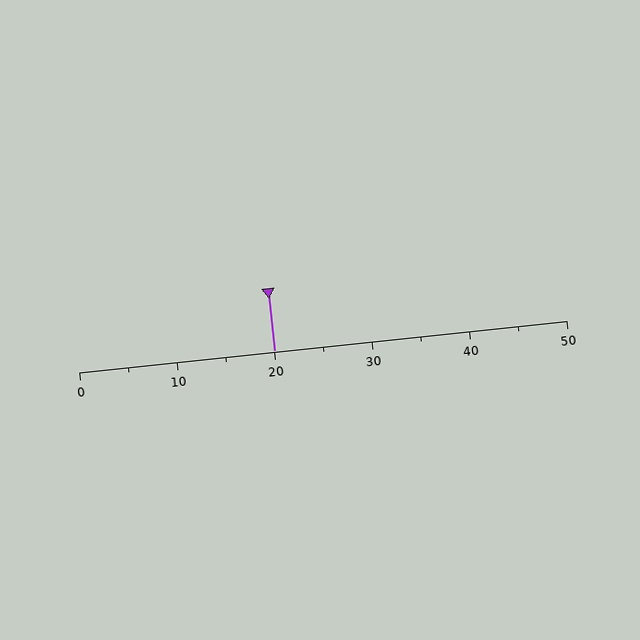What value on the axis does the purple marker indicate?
The marker indicates approximately 20.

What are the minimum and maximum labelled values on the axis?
The axis runs from 0 to 50.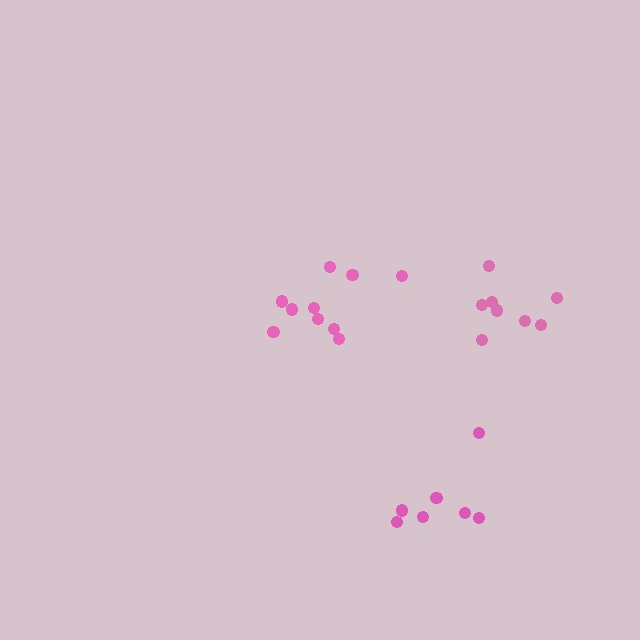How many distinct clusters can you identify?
There are 3 distinct clusters.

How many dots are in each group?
Group 1: 10 dots, Group 2: 8 dots, Group 3: 7 dots (25 total).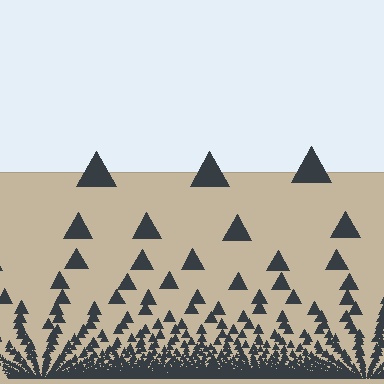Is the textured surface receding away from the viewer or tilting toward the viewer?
The surface appears to tilt toward the viewer. Texture elements get larger and sparser toward the top.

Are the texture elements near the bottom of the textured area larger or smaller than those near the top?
Smaller. The gradient is inverted — elements near the bottom are smaller and denser.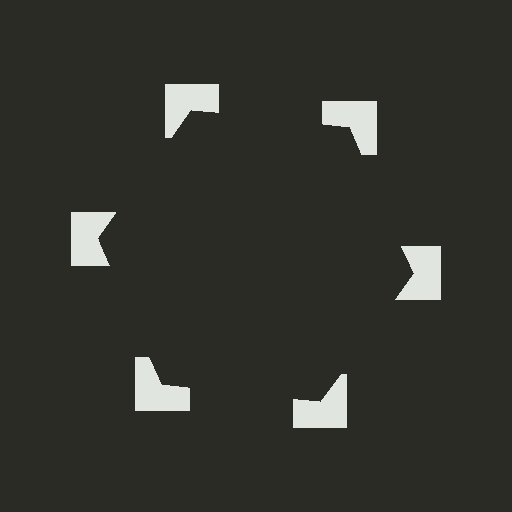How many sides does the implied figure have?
6 sides.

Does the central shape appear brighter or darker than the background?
It typically appears slightly darker than the background, even though no actual brightness change is drawn.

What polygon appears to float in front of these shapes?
An illusory hexagon — its edges are inferred from the aligned wedge cuts in the notched squares, not physically drawn.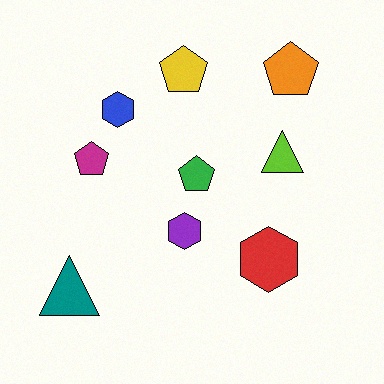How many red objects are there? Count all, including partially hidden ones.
There is 1 red object.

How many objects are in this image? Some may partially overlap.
There are 9 objects.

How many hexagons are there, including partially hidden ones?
There are 3 hexagons.